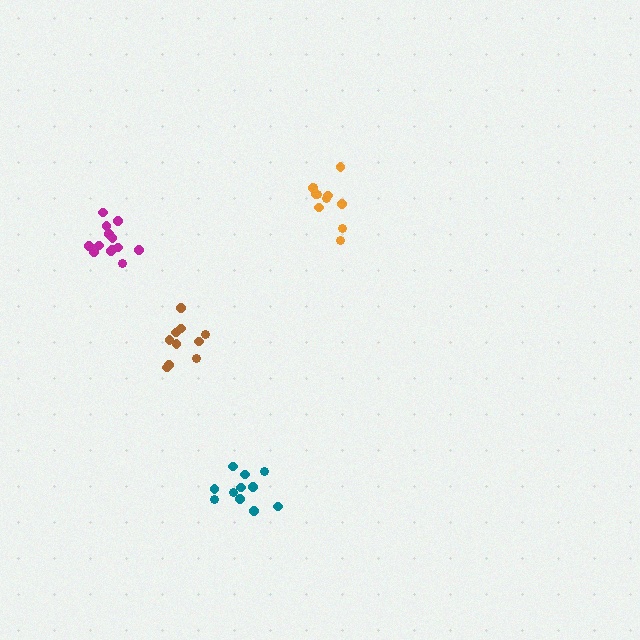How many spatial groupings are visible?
There are 4 spatial groupings.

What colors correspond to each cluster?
The clusters are colored: orange, teal, brown, magenta.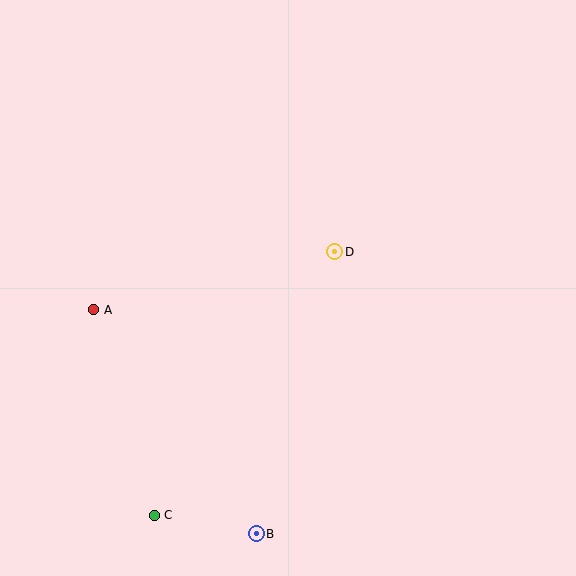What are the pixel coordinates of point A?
Point A is at (94, 310).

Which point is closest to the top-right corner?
Point D is closest to the top-right corner.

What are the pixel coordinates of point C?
Point C is at (154, 515).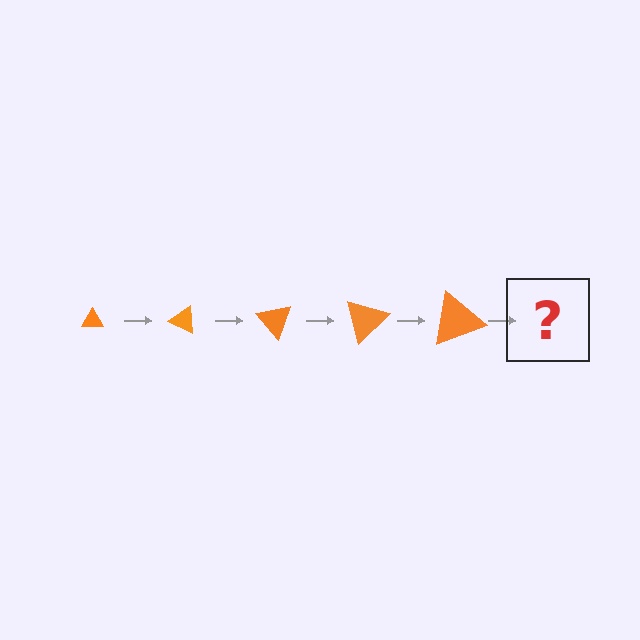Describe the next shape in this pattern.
It should be a triangle, larger than the previous one and rotated 125 degrees from the start.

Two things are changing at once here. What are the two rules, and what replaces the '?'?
The two rules are that the triangle grows larger each step and it rotates 25 degrees each step. The '?' should be a triangle, larger than the previous one and rotated 125 degrees from the start.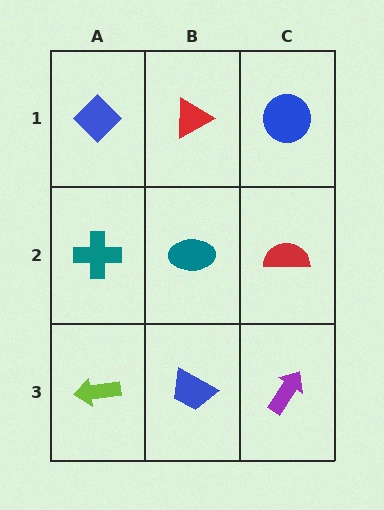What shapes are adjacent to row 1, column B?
A teal ellipse (row 2, column B), a blue diamond (row 1, column A), a blue circle (row 1, column C).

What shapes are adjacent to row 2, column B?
A red triangle (row 1, column B), a blue trapezoid (row 3, column B), a teal cross (row 2, column A), a red semicircle (row 2, column C).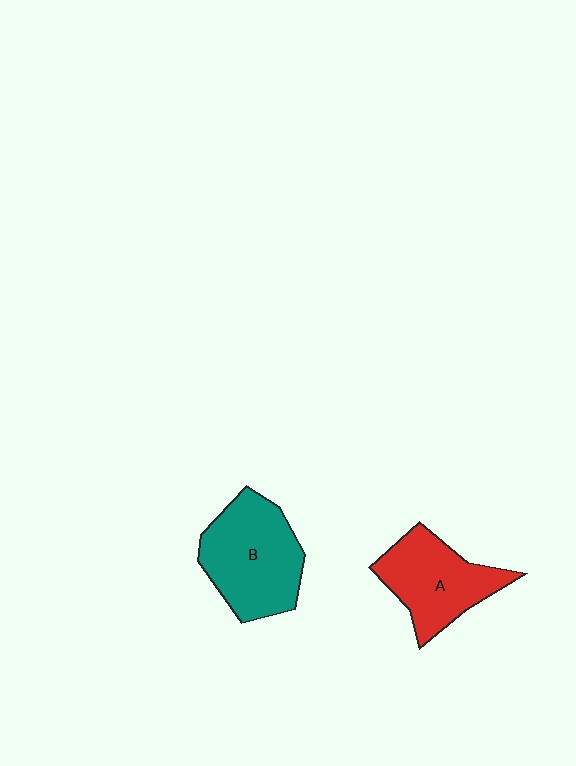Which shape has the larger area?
Shape B (teal).